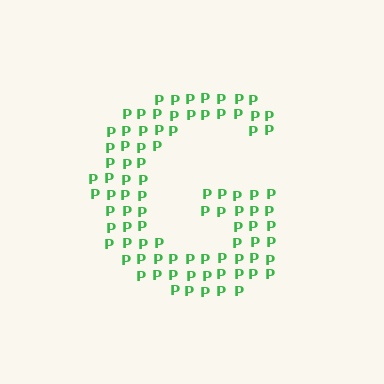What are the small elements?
The small elements are letter P's.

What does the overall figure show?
The overall figure shows the letter G.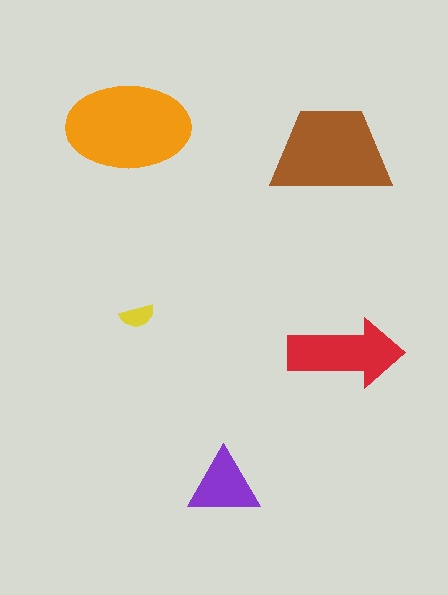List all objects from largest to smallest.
The orange ellipse, the brown trapezoid, the red arrow, the purple triangle, the yellow semicircle.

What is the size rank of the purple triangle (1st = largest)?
4th.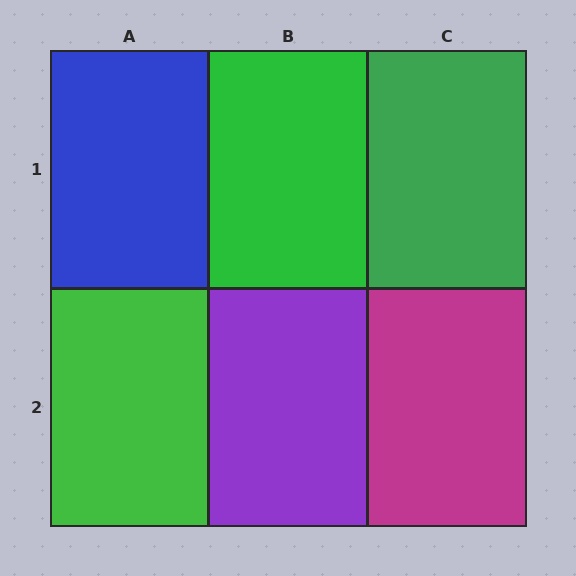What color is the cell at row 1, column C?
Green.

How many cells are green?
3 cells are green.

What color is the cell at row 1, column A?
Blue.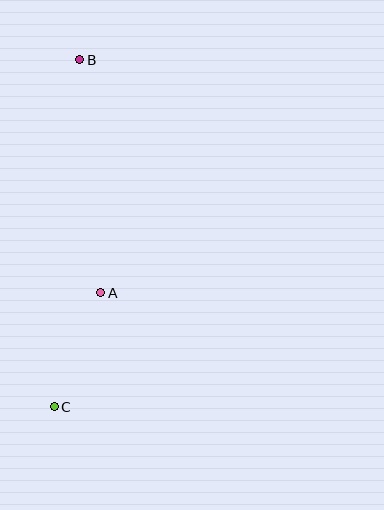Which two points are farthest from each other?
Points B and C are farthest from each other.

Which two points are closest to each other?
Points A and C are closest to each other.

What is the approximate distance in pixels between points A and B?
The distance between A and B is approximately 234 pixels.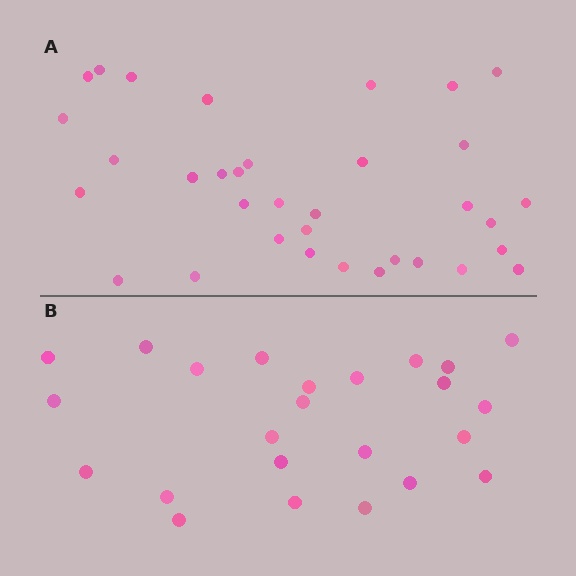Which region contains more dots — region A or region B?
Region A (the top region) has more dots.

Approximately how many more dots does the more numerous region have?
Region A has roughly 10 or so more dots than region B.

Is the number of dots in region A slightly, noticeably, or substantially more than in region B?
Region A has noticeably more, but not dramatically so. The ratio is roughly 1.4 to 1.